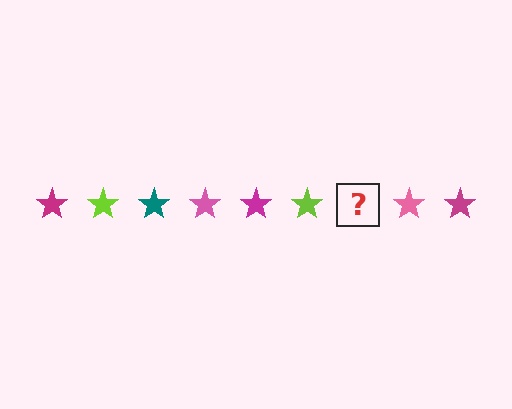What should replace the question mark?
The question mark should be replaced with a teal star.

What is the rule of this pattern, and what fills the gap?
The rule is that the pattern cycles through magenta, lime, teal, pink stars. The gap should be filled with a teal star.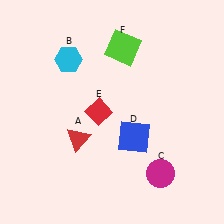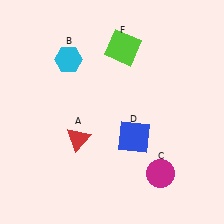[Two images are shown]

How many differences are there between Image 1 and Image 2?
There is 1 difference between the two images.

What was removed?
The red diamond (E) was removed in Image 2.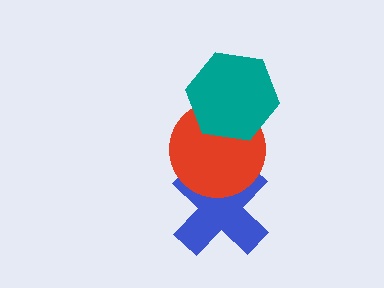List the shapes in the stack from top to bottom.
From top to bottom: the teal hexagon, the red circle, the blue cross.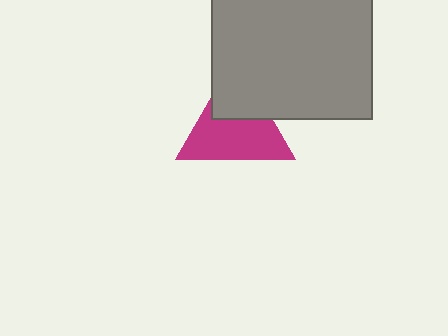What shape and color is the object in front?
The object in front is a gray square.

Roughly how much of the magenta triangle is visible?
About half of it is visible (roughly 64%).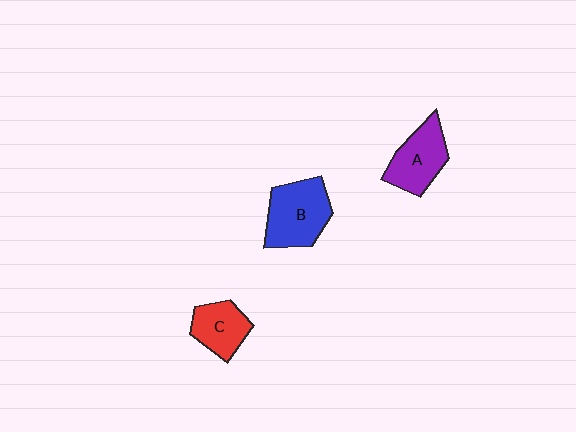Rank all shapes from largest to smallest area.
From largest to smallest: B (blue), A (purple), C (red).